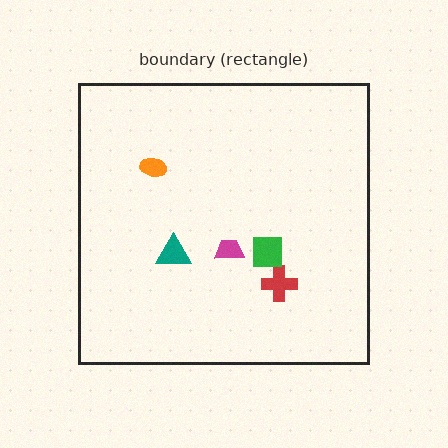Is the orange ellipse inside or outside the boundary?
Inside.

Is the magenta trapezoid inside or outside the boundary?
Inside.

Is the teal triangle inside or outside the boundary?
Inside.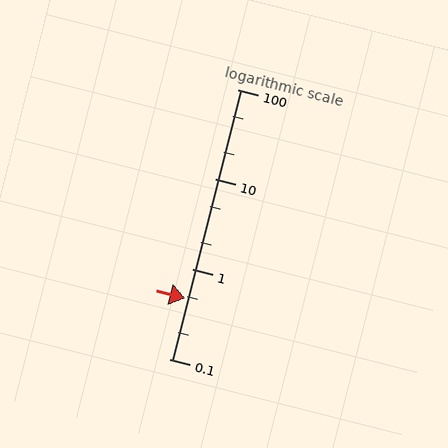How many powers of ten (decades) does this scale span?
The scale spans 3 decades, from 0.1 to 100.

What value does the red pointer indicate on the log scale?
The pointer indicates approximately 0.47.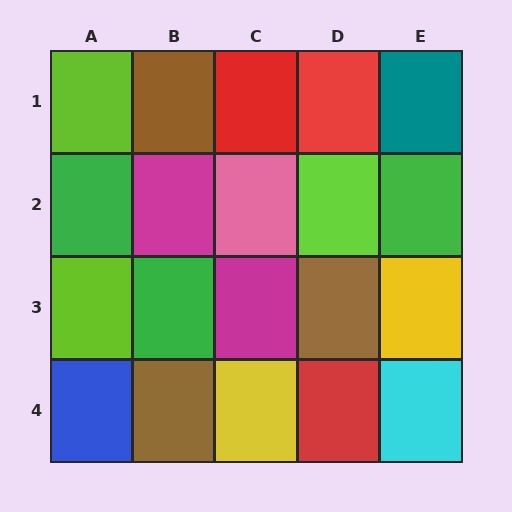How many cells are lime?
3 cells are lime.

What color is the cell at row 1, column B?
Brown.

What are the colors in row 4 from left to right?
Blue, brown, yellow, red, cyan.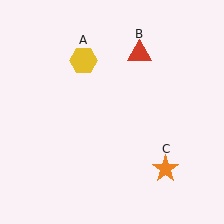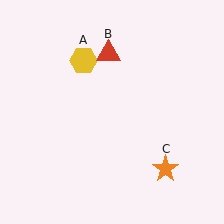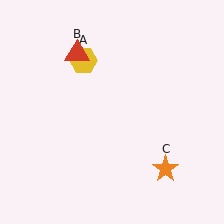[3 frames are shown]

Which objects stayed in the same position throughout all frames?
Yellow hexagon (object A) and orange star (object C) remained stationary.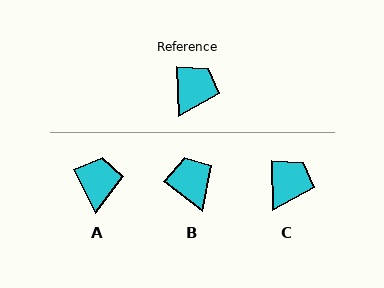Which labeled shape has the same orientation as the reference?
C.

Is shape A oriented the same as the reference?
No, it is off by about 25 degrees.